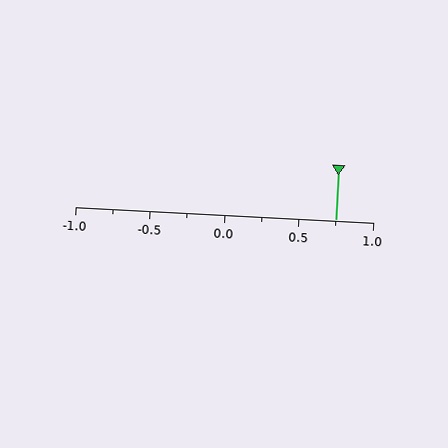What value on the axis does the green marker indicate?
The marker indicates approximately 0.75.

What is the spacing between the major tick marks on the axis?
The major ticks are spaced 0.5 apart.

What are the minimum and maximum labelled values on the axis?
The axis runs from -1.0 to 1.0.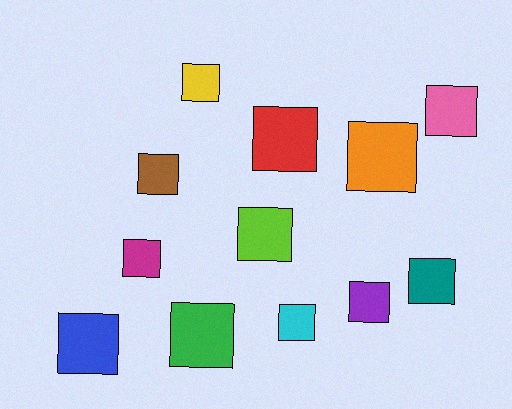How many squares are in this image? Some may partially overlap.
There are 12 squares.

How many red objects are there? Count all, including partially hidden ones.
There is 1 red object.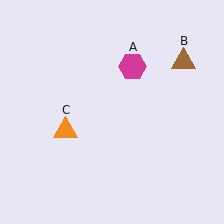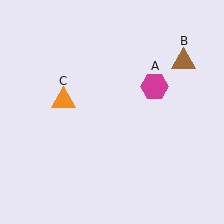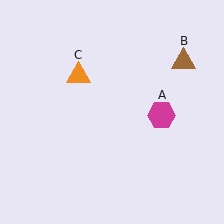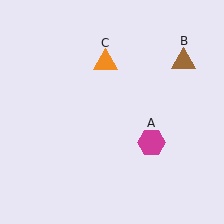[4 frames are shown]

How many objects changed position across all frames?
2 objects changed position: magenta hexagon (object A), orange triangle (object C).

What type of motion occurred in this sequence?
The magenta hexagon (object A), orange triangle (object C) rotated clockwise around the center of the scene.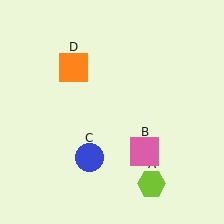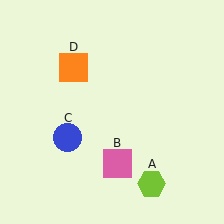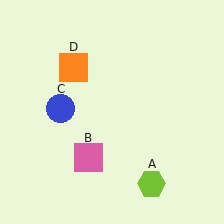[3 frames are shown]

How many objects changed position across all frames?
2 objects changed position: pink square (object B), blue circle (object C).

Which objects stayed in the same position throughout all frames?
Lime hexagon (object A) and orange square (object D) remained stationary.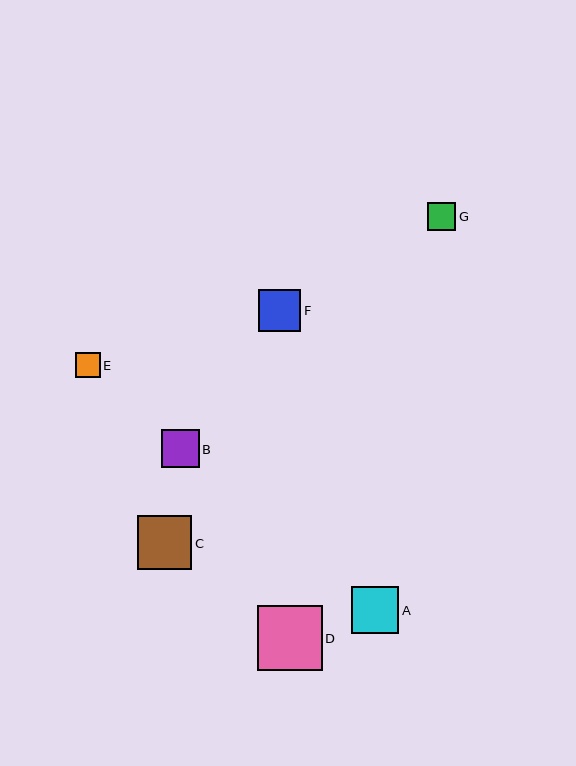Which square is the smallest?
Square E is the smallest with a size of approximately 25 pixels.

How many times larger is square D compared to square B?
Square D is approximately 1.7 times the size of square B.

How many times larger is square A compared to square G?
Square A is approximately 1.7 times the size of square G.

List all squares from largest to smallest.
From largest to smallest: D, C, A, F, B, G, E.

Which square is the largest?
Square D is the largest with a size of approximately 65 pixels.